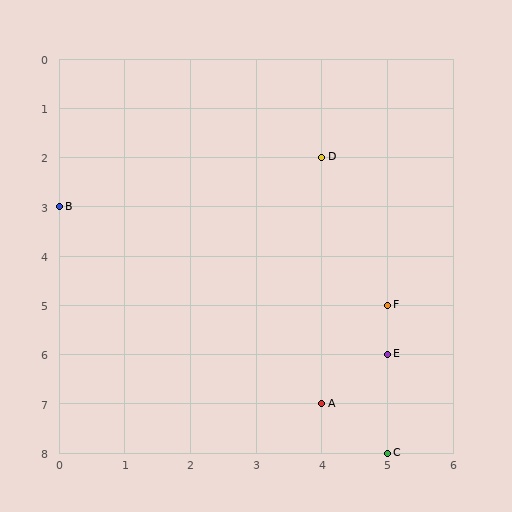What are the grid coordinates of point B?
Point B is at grid coordinates (0, 3).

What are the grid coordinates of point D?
Point D is at grid coordinates (4, 2).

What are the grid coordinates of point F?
Point F is at grid coordinates (5, 5).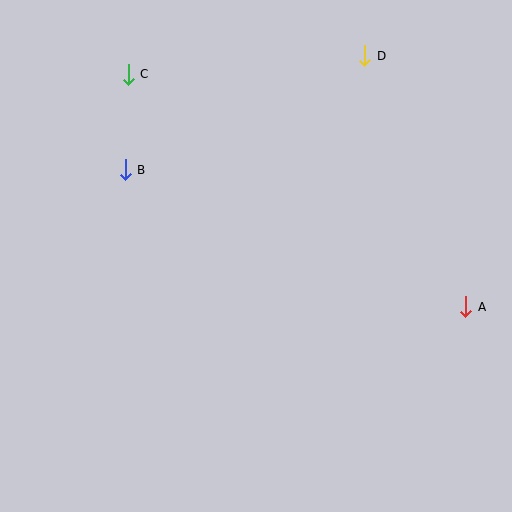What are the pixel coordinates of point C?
Point C is at (128, 74).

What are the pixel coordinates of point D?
Point D is at (365, 56).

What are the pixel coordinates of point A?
Point A is at (466, 307).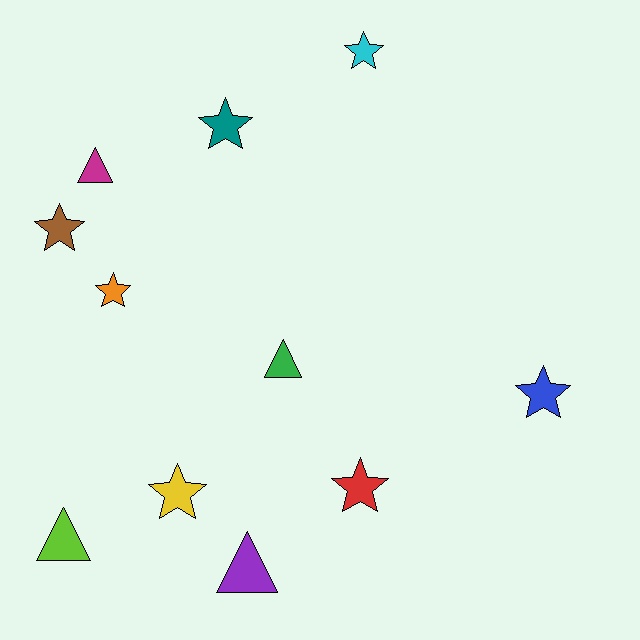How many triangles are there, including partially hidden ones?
There are 4 triangles.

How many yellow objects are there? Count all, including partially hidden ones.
There is 1 yellow object.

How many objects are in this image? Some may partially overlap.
There are 11 objects.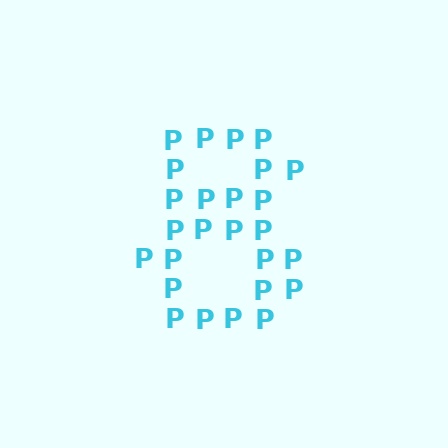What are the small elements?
The small elements are letter P's.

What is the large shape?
The large shape is the digit 8.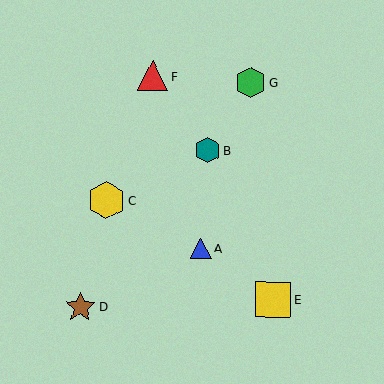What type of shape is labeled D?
Shape D is a brown star.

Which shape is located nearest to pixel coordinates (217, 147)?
The teal hexagon (labeled B) at (207, 150) is nearest to that location.